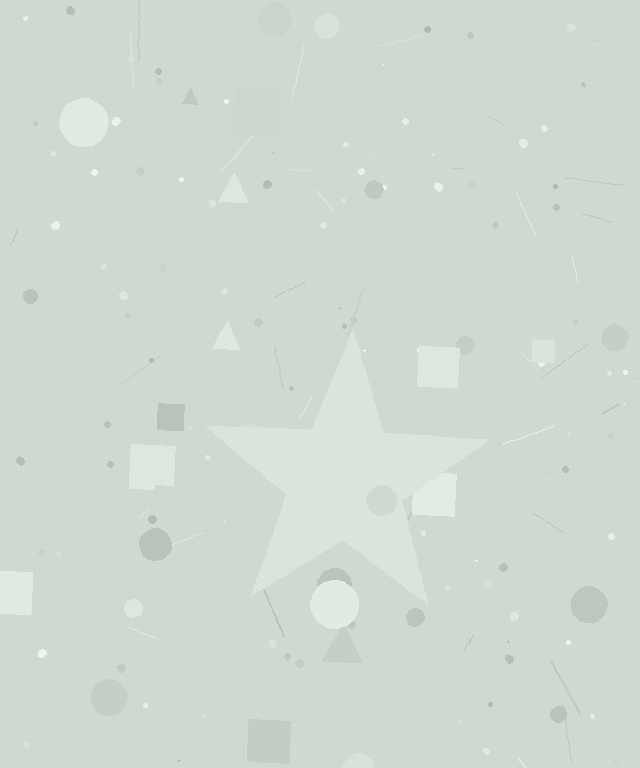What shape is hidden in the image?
A star is hidden in the image.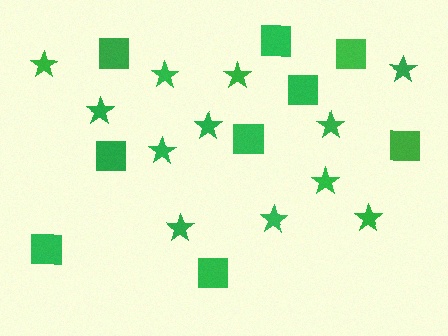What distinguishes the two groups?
There are 2 groups: one group of stars (12) and one group of squares (9).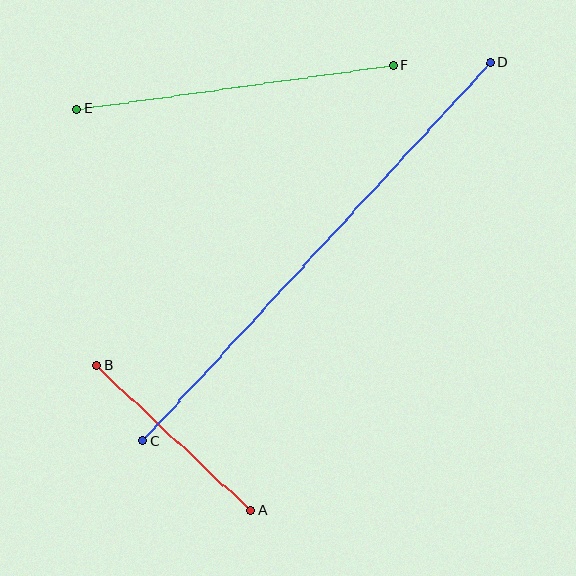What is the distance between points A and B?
The distance is approximately 212 pixels.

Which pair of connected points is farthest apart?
Points C and D are farthest apart.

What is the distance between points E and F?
The distance is approximately 319 pixels.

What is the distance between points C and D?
The distance is approximately 513 pixels.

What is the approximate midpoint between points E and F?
The midpoint is at approximately (235, 87) pixels.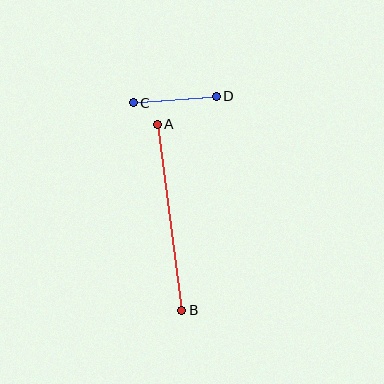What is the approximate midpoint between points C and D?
The midpoint is at approximately (175, 100) pixels.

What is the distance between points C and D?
The distance is approximately 83 pixels.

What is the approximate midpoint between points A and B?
The midpoint is at approximately (169, 217) pixels.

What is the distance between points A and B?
The distance is approximately 188 pixels.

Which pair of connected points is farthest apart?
Points A and B are farthest apart.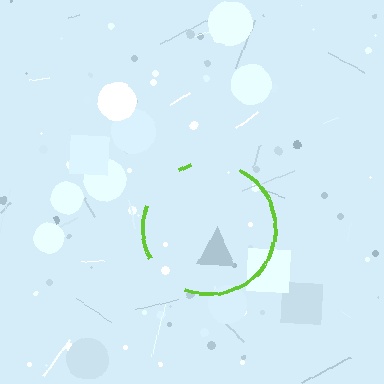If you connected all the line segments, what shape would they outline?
They would outline a circle.